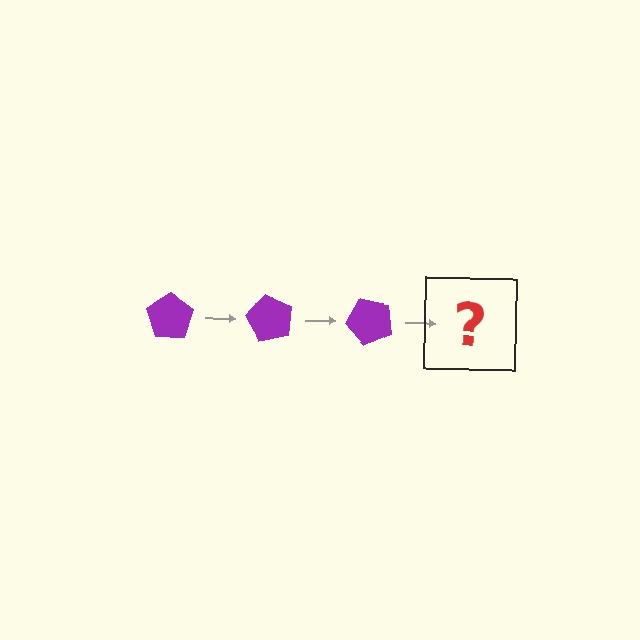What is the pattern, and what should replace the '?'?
The pattern is that the pentagon rotates 60 degrees each step. The '?' should be a purple pentagon rotated 180 degrees.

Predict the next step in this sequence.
The next step is a purple pentagon rotated 180 degrees.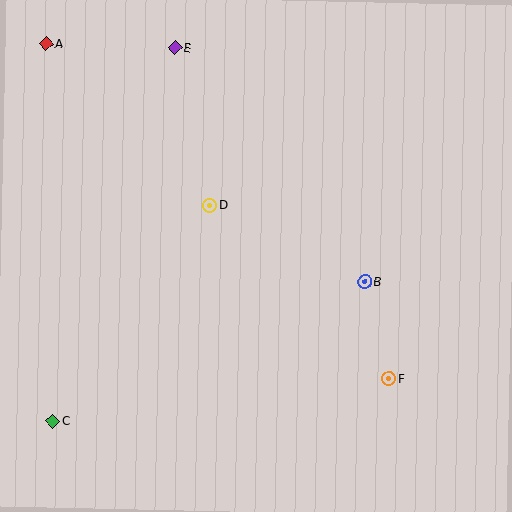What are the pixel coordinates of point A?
Point A is at (46, 44).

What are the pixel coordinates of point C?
Point C is at (53, 421).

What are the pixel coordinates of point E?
Point E is at (175, 48).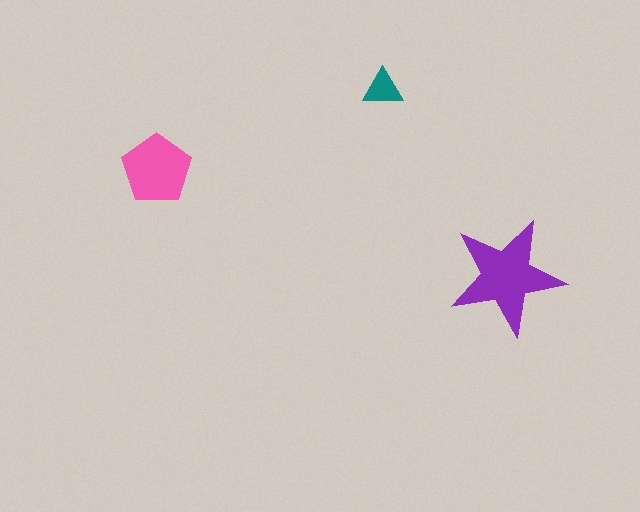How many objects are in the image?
There are 3 objects in the image.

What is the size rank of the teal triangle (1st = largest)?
3rd.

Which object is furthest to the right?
The purple star is rightmost.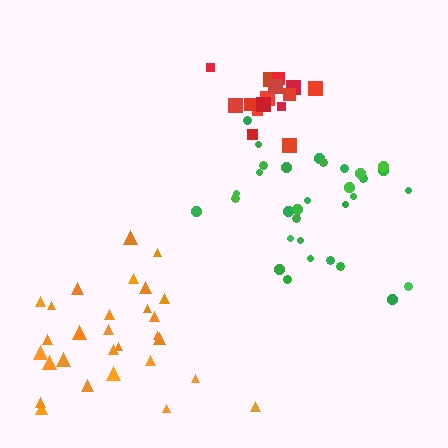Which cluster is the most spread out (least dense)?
Orange.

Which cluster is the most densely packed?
Red.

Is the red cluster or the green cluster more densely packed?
Red.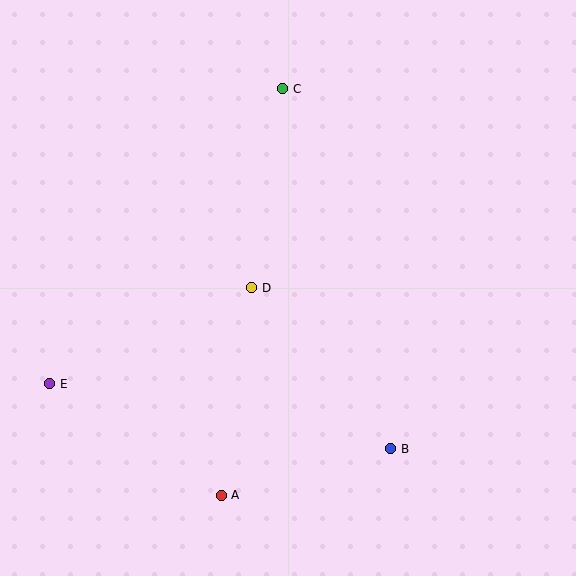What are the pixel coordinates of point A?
Point A is at (221, 495).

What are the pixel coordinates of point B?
Point B is at (391, 449).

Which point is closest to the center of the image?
Point D at (252, 288) is closest to the center.